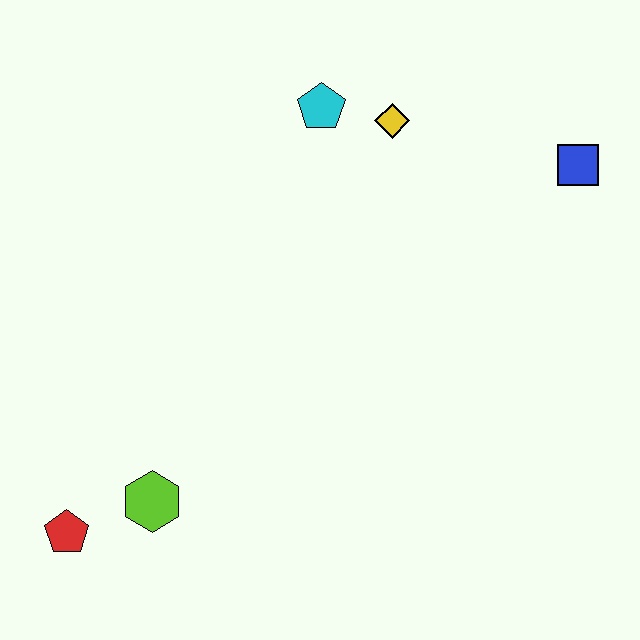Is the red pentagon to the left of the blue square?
Yes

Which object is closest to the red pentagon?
The lime hexagon is closest to the red pentagon.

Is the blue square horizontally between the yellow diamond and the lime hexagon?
No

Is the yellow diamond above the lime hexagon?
Yes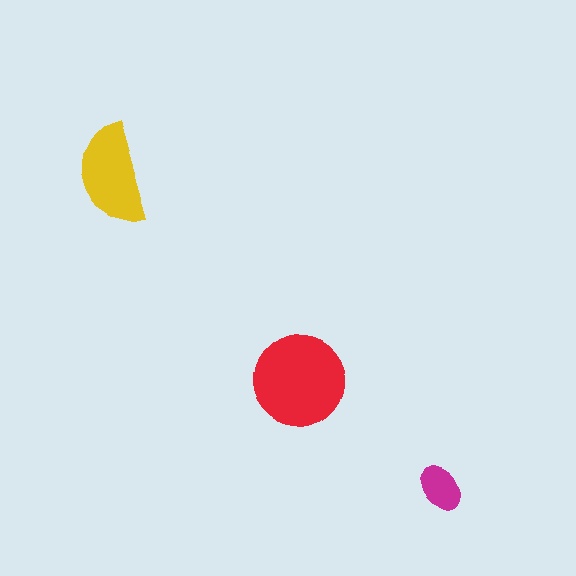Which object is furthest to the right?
The magenta ellipse is rightmost.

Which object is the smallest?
The magenta ellipse.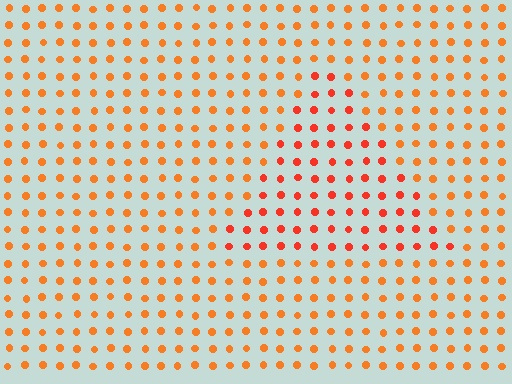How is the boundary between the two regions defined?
The boundary is defined purely by a slight shift in hue (about 21 degrees). Spacing, size, and orientation are identical on both sides.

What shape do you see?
I see a triangle.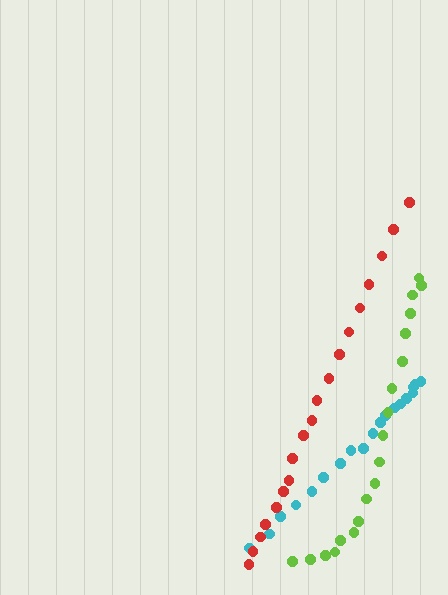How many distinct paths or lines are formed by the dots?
There are 3 distinct paths.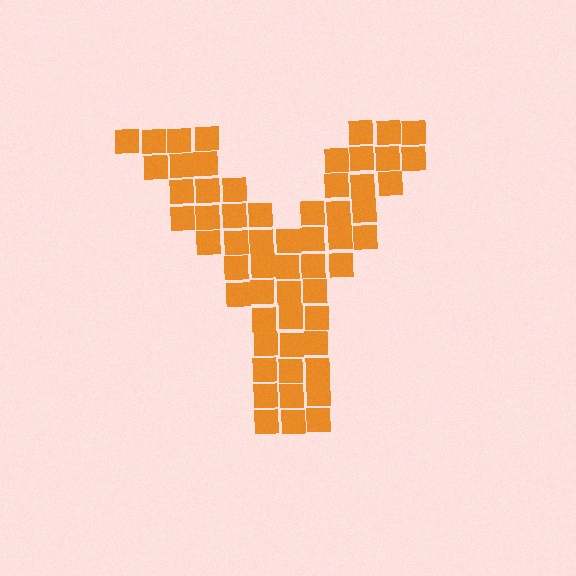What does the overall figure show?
The overall figure shows the letter Y.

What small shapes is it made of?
It is made of small squares.